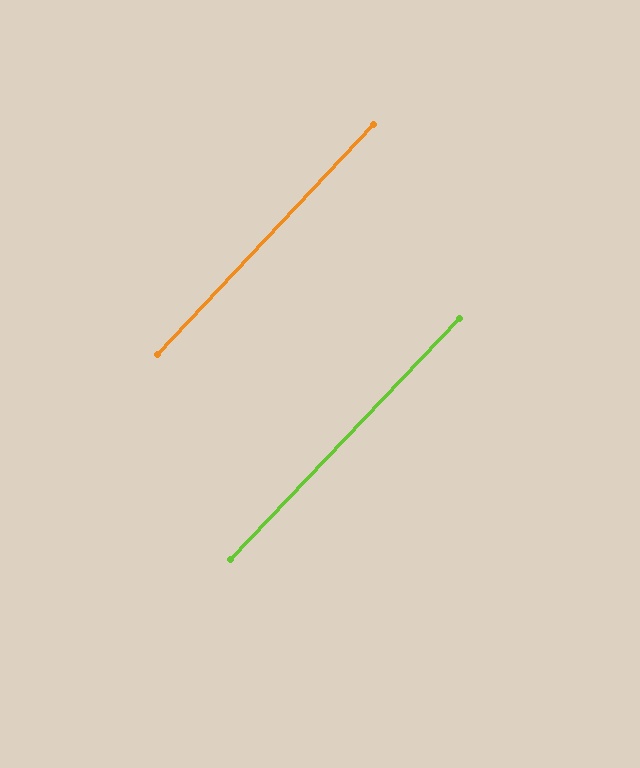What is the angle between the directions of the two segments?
Approximately 0 degrees.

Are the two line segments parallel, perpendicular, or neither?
Parallel — their directions differ by only 0.4°.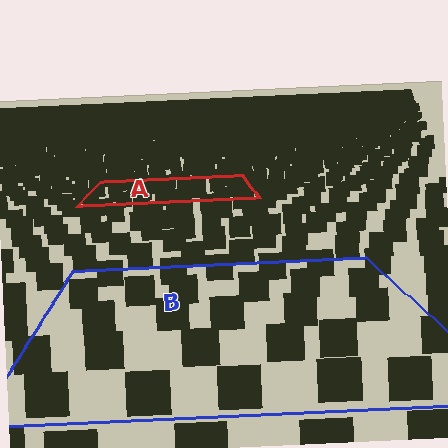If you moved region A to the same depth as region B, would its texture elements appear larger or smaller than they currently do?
They would appear larger. At a closer depth, the same texture elements are projected at a bigger on-screen size.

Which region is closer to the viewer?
Region B is closer. The texture elements there are larger and more spread out.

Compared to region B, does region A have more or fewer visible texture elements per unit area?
Region A has more texture elements per unit area — they are packed more densely because it is farther away.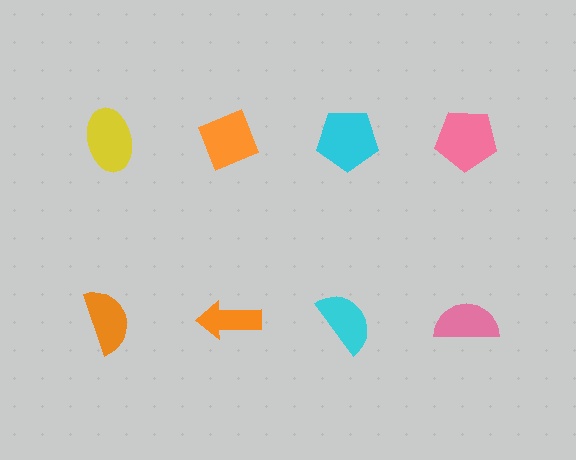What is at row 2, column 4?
A pink semicircle.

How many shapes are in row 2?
4 shapes.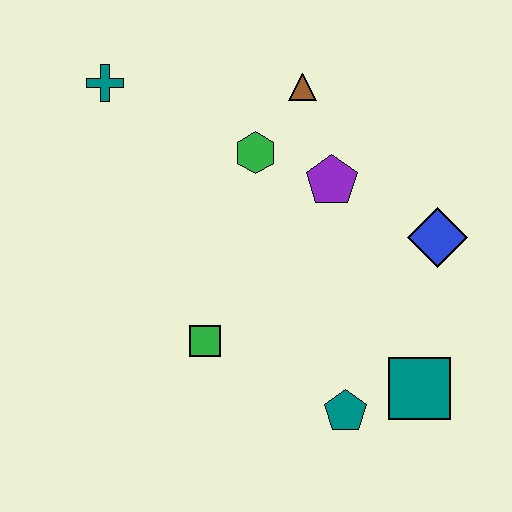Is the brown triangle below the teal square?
No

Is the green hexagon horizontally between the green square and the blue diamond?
Yes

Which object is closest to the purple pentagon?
The green hexagon is closest to the purple pentagon.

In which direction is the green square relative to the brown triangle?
The green square is below the brown triangle.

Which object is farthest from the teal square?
The teal cross is farthest from the teal square.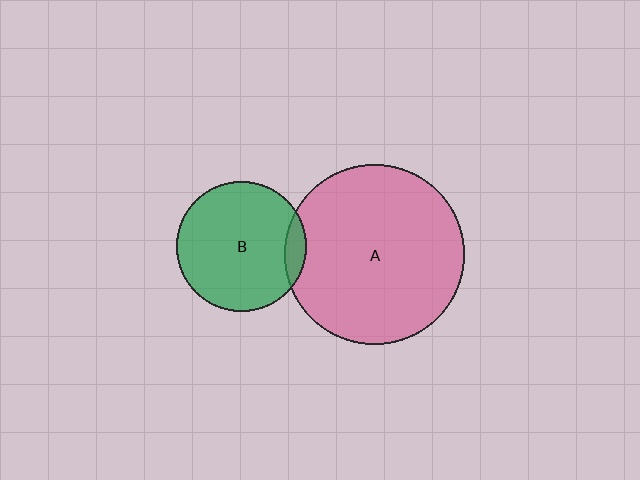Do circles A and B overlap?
Yes.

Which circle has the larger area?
Circle A (pink).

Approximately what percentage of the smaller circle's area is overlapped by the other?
Approximately 10%.